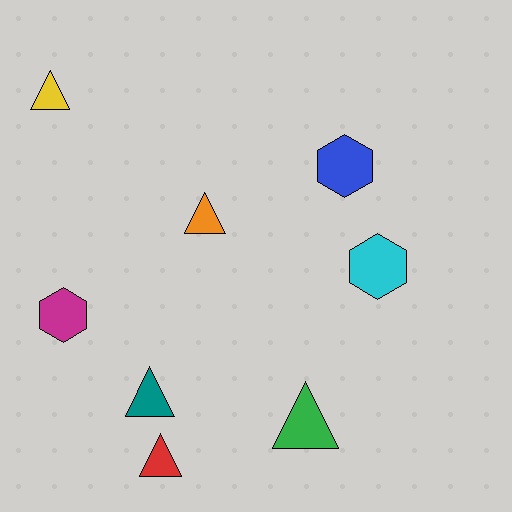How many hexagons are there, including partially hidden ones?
There are 3 hexagons.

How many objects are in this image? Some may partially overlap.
There are 8 objects.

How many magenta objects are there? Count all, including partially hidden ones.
There is 1 magenta object.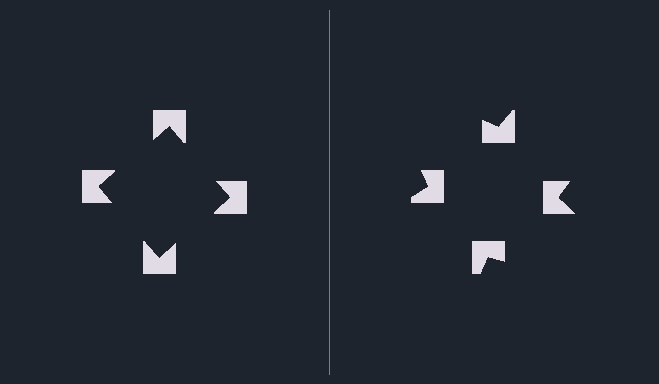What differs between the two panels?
The notched squares are positioned identically on both sides; only the wedge orientations differ. On the left they align to a square; on the right they are misaligned.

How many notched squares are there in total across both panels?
8 — 4 on each side.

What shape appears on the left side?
An illusory square.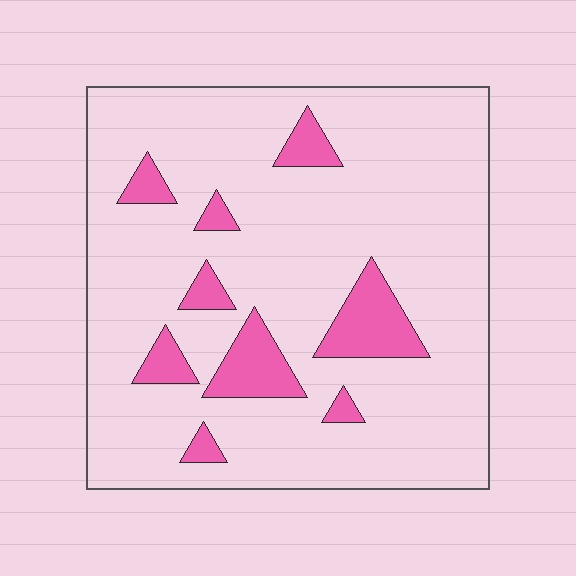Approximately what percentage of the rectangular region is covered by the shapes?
Approximately 15%.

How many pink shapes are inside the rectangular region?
9.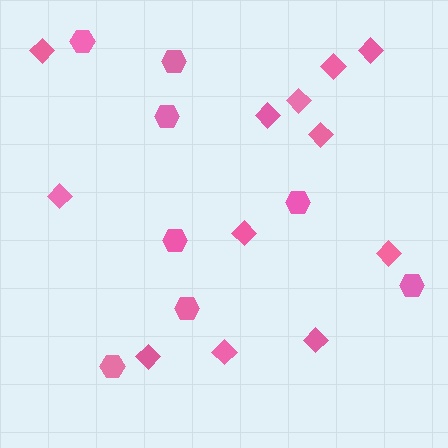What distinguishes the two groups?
There are 2 groups: one group of diamonds (12) and one group of hexagons (8).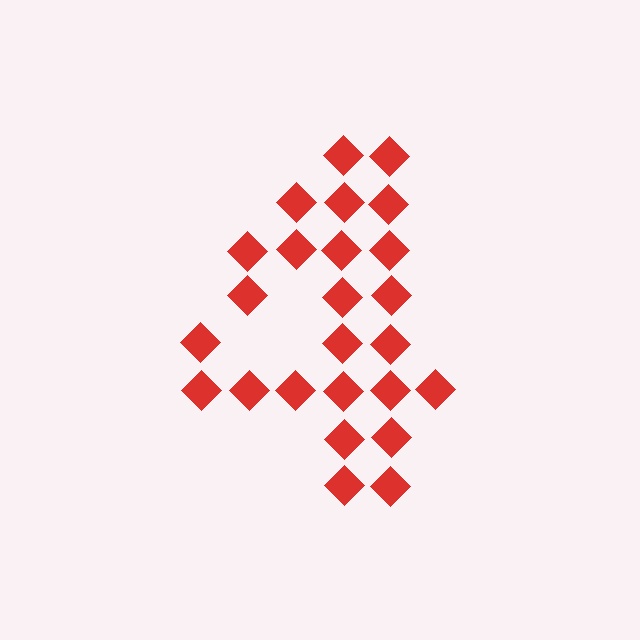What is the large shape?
The large shape is the digit 4.